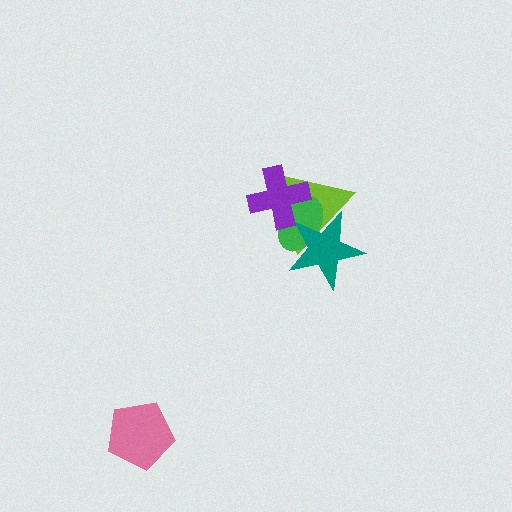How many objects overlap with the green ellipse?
3 objects overlap with the green ellipse.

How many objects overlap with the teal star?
2 objects overlap with the teal star.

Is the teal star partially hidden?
No, no other shape covers it.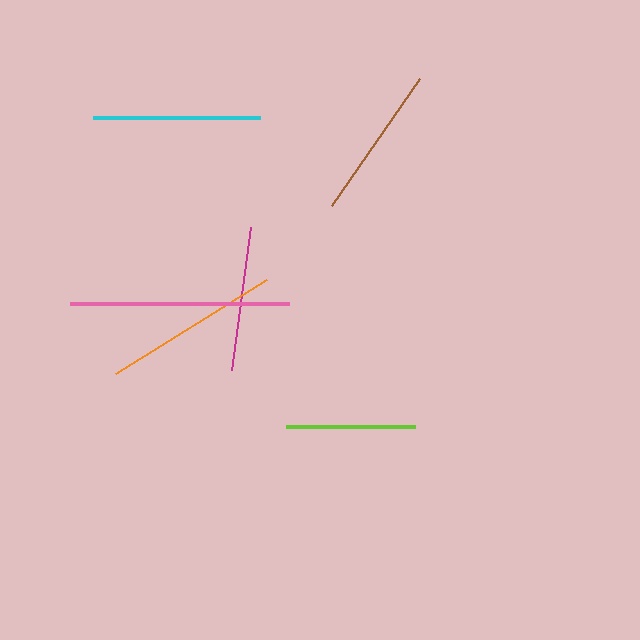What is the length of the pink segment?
The pink segment is approximately 219 pixels long.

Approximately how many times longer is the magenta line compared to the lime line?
The magenta line is approximately 1.1 times the length of the lime line.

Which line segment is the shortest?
The lime line is the shortest at approximately 128 pixels.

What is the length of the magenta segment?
The magenta segment is approximately 145 pixels long.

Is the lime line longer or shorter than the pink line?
The pink line is longer than the lime line.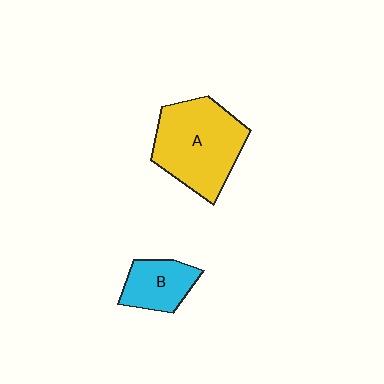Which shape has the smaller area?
Shape B (cyan).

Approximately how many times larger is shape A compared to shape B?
Approximately 2.1 times.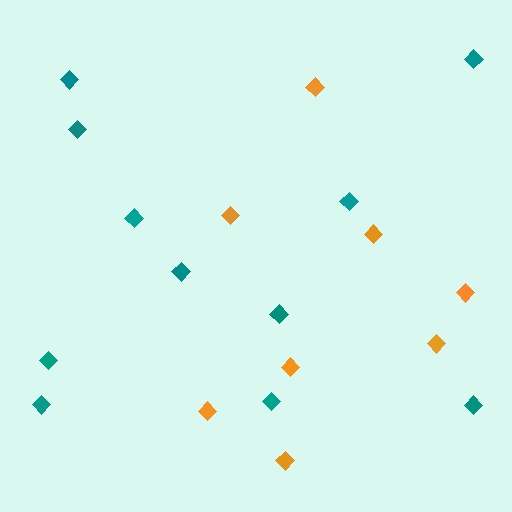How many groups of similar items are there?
There are 2 groups: one group of orange diamonds (8) and one group of teal diamonds (11).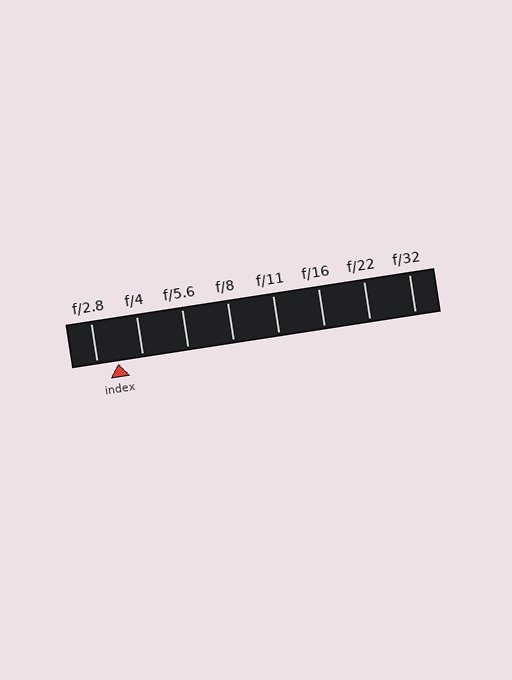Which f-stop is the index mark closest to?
The index mark is closest to f/2.8.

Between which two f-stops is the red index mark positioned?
The index mark is between f/2.8 and f/4.